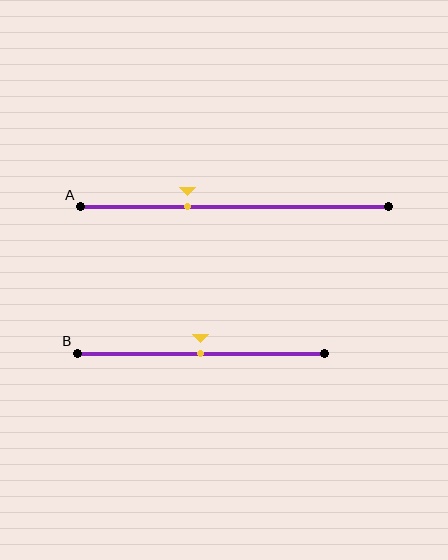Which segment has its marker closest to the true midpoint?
Segment B has its marker closest to the true midpoint.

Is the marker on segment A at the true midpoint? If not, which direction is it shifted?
No, the marker on segment A is shifted to the left by about 15% of the segment length.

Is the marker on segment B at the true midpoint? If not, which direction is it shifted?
Yes, the marker on segment B is at the true midpoint.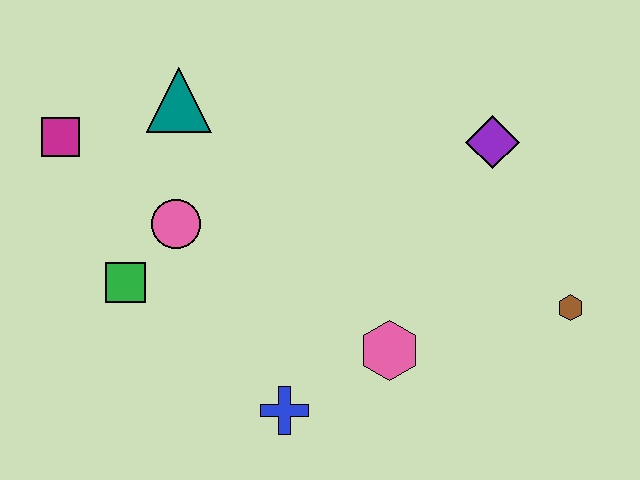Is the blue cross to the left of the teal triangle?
No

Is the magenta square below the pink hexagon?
No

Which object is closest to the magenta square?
The teal triangle is closest to the magenta square.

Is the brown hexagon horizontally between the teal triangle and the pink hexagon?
No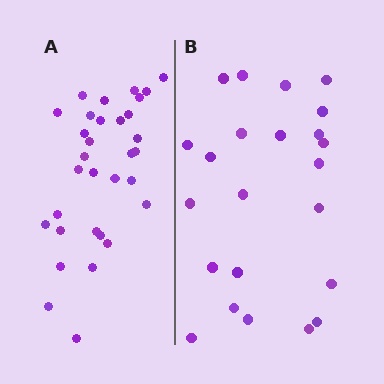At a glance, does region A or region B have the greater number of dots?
Region A (the left region) has more dots.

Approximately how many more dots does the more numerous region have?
Region A has roughly 8 or so more dots than region B.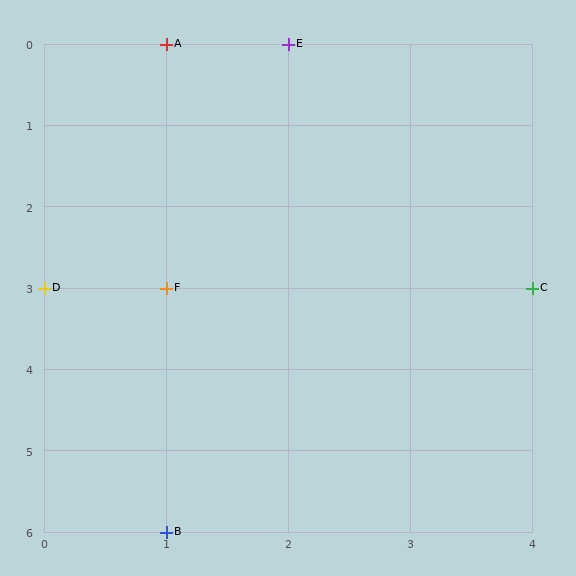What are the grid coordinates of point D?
Point D is at grid coordinates (0, 3).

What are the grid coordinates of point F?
Point F is at grid coordinates (1, 3).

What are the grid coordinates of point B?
Point B is at grid coordinates (1, 6).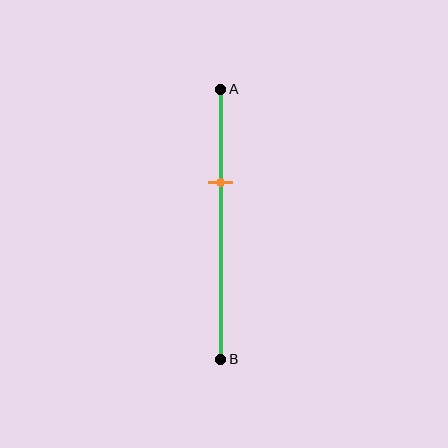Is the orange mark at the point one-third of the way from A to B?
Yes, the mark is approximately at the one-third point.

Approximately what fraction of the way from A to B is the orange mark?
The orange mark is approximately 35% of the way from A to B.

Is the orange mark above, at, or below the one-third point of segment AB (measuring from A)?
The orange mark is approximately at the one-third point of segment AB.